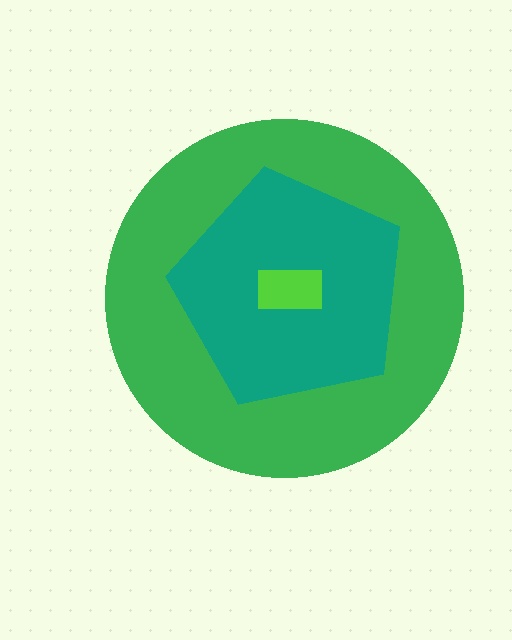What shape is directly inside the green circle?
The teal pentagon.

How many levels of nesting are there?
3.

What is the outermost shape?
The green circle.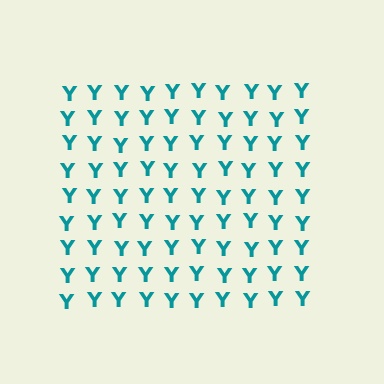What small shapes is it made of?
It is made of small letter Y's.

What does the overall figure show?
The overall figure shows a square.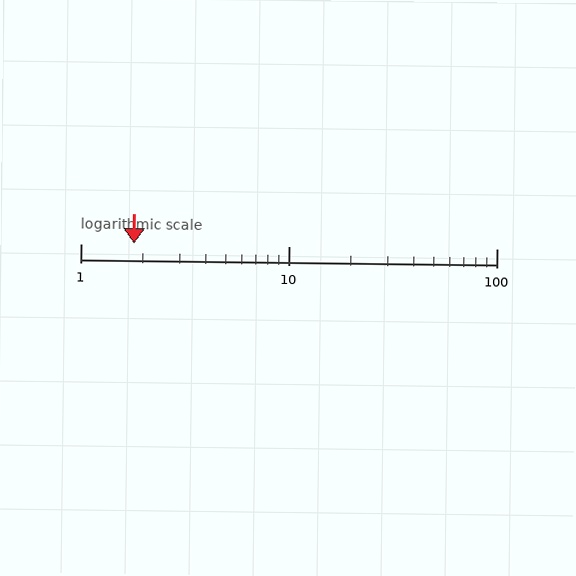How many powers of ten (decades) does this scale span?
The scale spans 2 decades, from 1 to 100.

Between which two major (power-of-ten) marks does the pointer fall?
The pointer is between 1 and 10.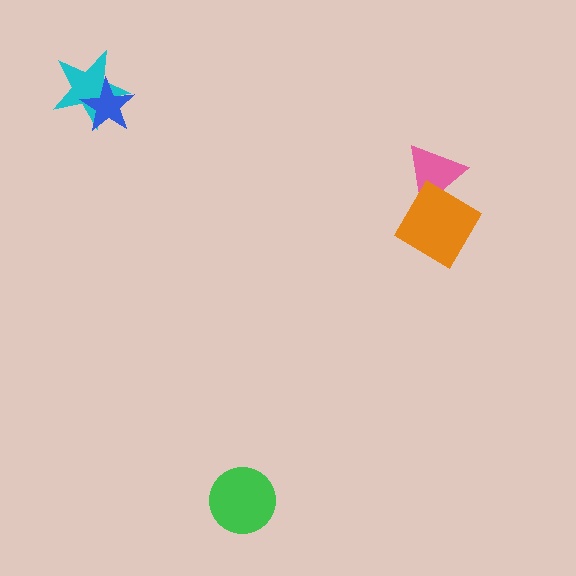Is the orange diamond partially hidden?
No, no other shape covers it.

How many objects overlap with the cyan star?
1 object overlaps with the cyan star.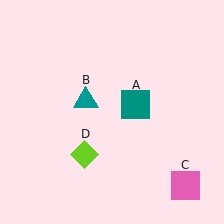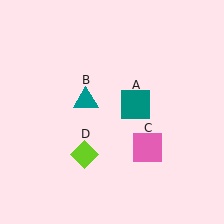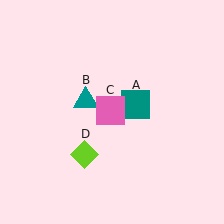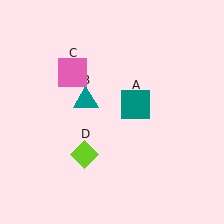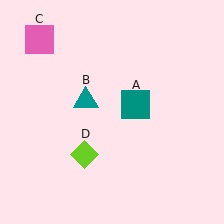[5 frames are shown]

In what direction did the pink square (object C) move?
The pink square (object C) moved up and to the left.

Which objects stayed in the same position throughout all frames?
Teal square (object A) and teal triangle (object B) and lime diamond (object D) remained stationary.